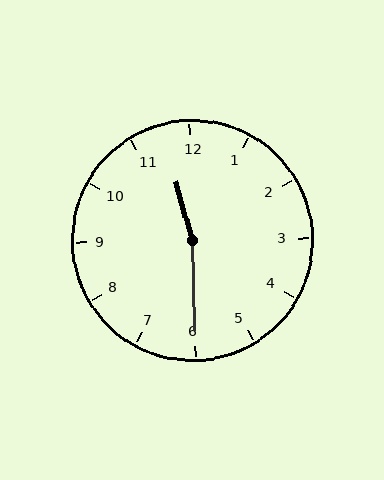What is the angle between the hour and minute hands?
Approximately 165 degrees.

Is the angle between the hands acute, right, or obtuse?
It is obtuse.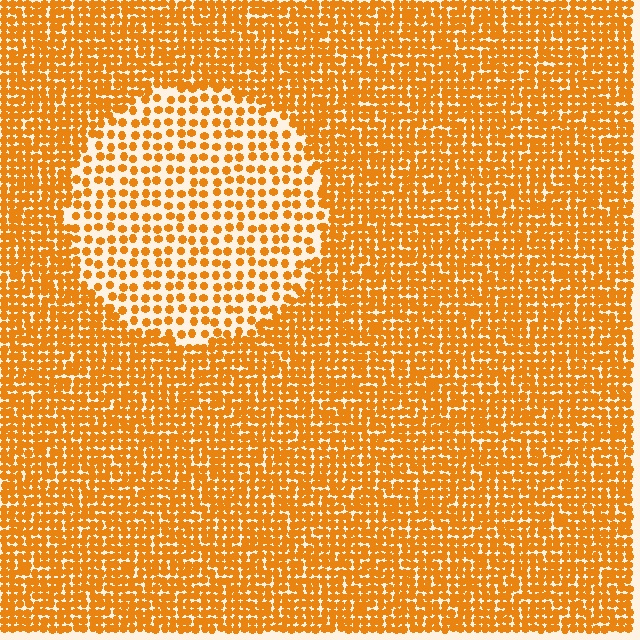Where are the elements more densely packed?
The elements are more densely packed outside the circle boundary.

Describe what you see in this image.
The image contains small orange elements arranged at two different densities. A circle-shaped region is visible where the elements are less densely packed than the surrounding area.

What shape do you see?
I see a circle.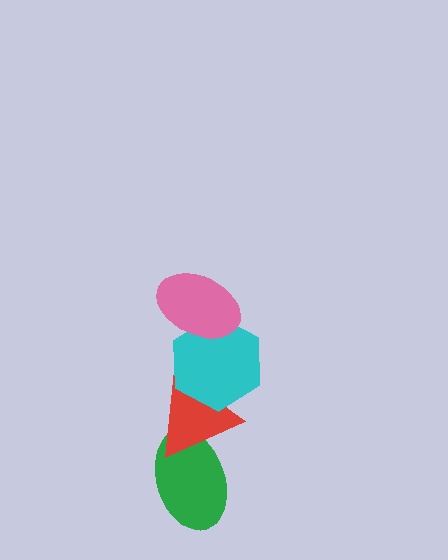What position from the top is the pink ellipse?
The pink ellipse is 1st from the top.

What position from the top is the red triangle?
The red triangle is 3rd from the top.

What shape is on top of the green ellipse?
The red triangle is on top of the green ellipse.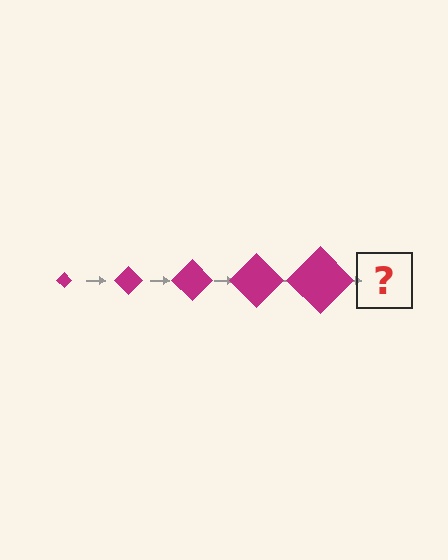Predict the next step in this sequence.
The next step is a magenta diamond, larger than the previous one.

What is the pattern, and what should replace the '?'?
The pattern is that the diamond gets progressively larger each step. The '?' should be a magenta diamond, larger than the previous one.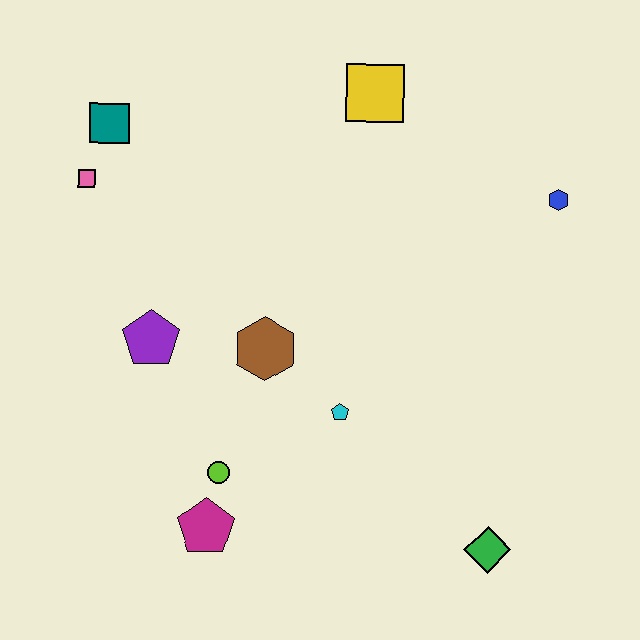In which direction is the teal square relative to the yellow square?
The teal square is to the left of the yellow square.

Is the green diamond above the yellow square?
No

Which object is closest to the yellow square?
The blue hexagon is closest to the yellow square.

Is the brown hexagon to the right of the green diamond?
No